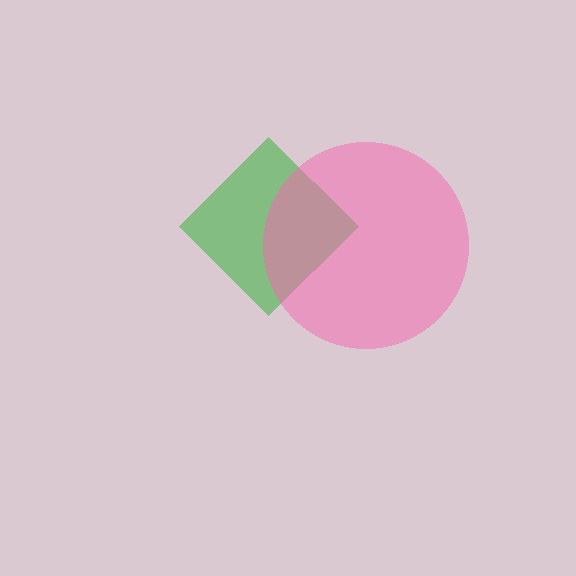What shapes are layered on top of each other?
The layered shapes are: a green diamond, a pink circle.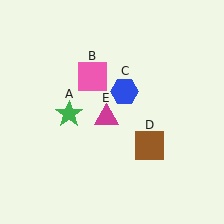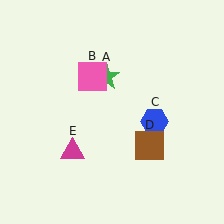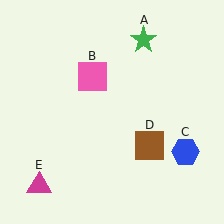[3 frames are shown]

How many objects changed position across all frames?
3 objects changed position: green star (object A), blue hexagon (object C), magenta triangle (object E).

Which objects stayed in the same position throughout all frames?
Pink square (object B) and brown square (object D) remained stationary.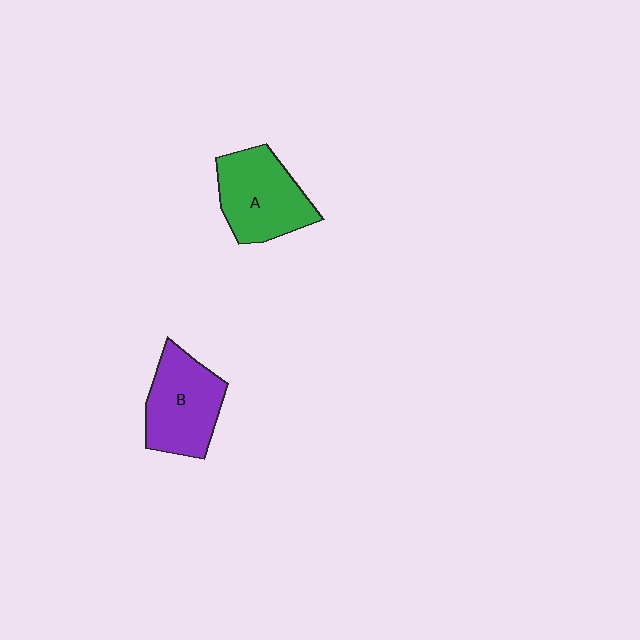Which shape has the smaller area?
Shape B (purple).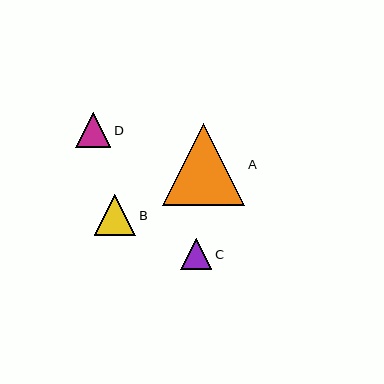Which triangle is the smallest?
Triangle C is the smallest with a size of approximately 31 pixels.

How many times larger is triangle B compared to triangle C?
Triangle B is approximately 1.3 times the size of triangle C.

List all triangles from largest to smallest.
From largest to smallest: A, B, D, C.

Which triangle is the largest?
Triangle A is the largest with a size of approximately 82 pixels.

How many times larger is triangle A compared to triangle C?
Triangle A is approximately 2.6 times the size of triangle C.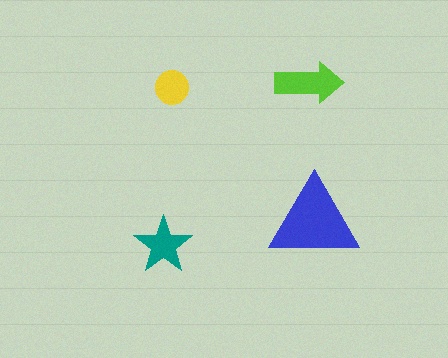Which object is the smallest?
The yellow circle.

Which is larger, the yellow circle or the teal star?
The teal star.